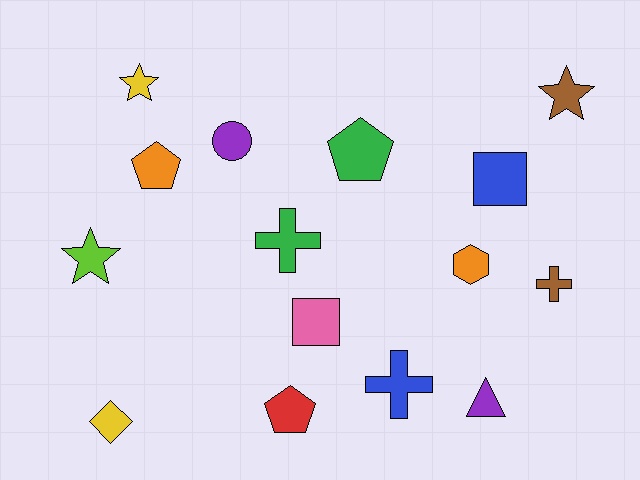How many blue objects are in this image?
There are 2 blue objects.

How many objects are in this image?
There are 15 objects.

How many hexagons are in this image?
There is 1 hexagon.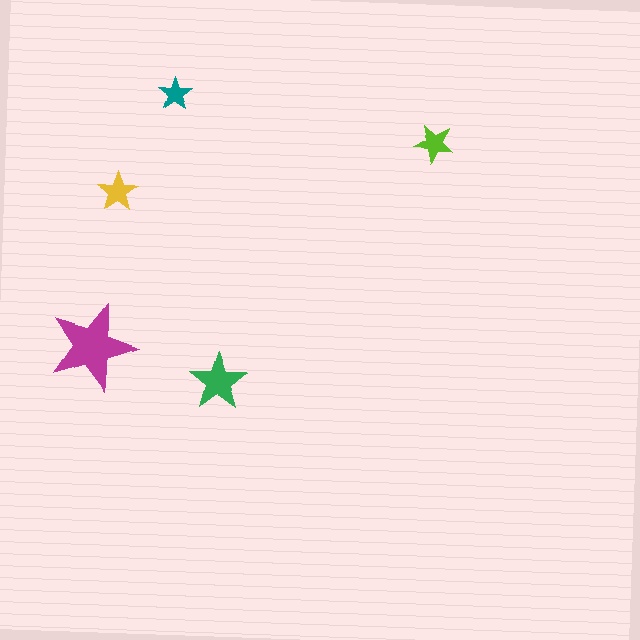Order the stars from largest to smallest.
the magenta one, the green one, the yellow one, the lime one, the teal one.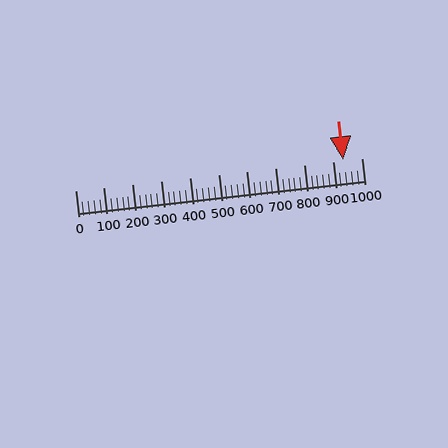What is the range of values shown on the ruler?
The ruler shows values from 0 to 1000.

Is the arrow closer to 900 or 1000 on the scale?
The arrow is closer to 900.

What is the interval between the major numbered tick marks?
The major tick marks are spaced 100 units apart.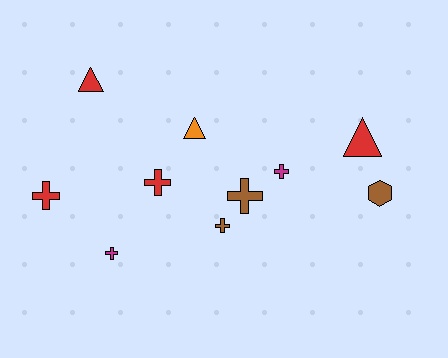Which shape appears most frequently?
Cross, with 6 objects.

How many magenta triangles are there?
There are no magenta triangles.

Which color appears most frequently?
Red, with 4 objects.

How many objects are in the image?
There are 10 objects.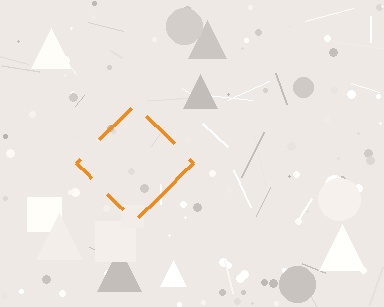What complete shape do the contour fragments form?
The contour fragments form a diamond.